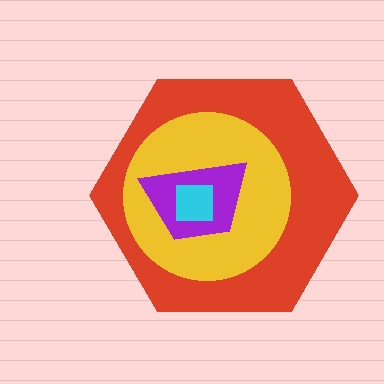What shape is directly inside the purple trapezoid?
The cyan square.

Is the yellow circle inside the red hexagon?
Yes.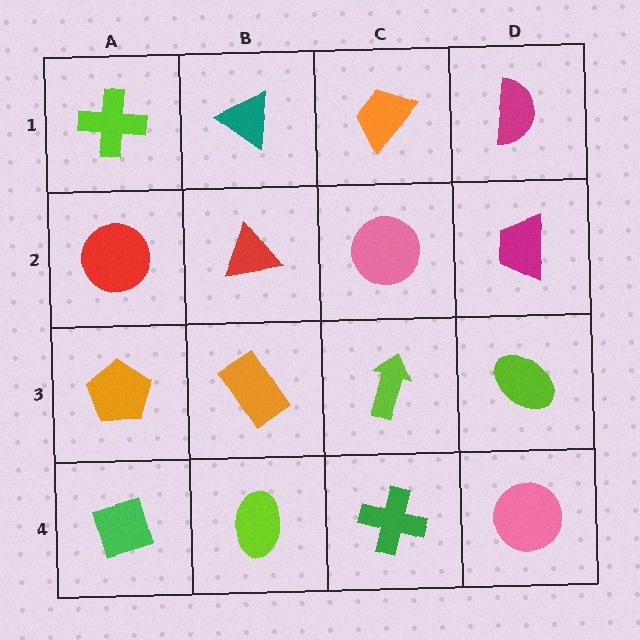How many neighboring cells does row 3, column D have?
3.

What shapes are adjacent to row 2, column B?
A teal triangle (row 1, column B), an orange rectangle (row 3, column B), a red circle (row 2, column A), a pink circle (row 2, column C).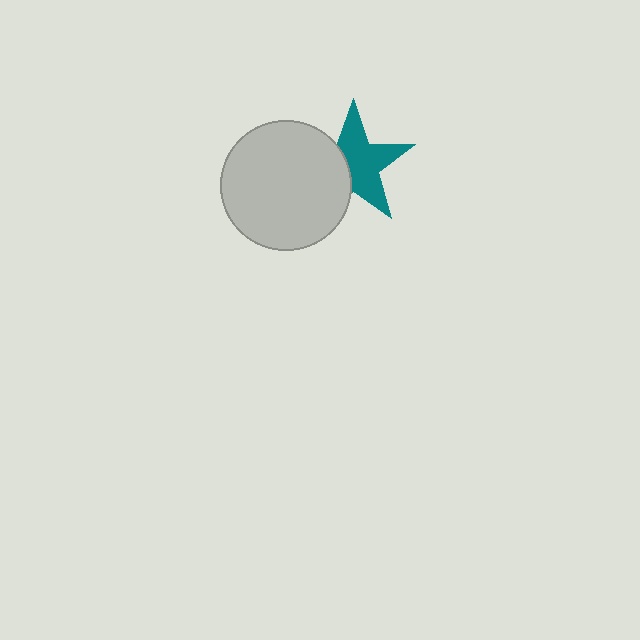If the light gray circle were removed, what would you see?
You would see the complete teal star.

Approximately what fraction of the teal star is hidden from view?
Roughly 38% of the teal star is hidden behind the light gray circle.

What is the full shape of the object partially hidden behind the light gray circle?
The partially hidden object is a teal star.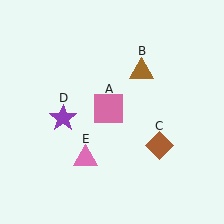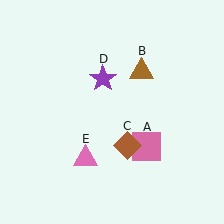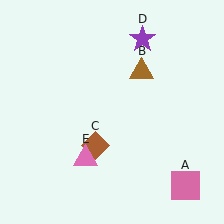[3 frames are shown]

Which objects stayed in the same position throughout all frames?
Brown triangle (object B) and pink triangle (object E) remained stationary.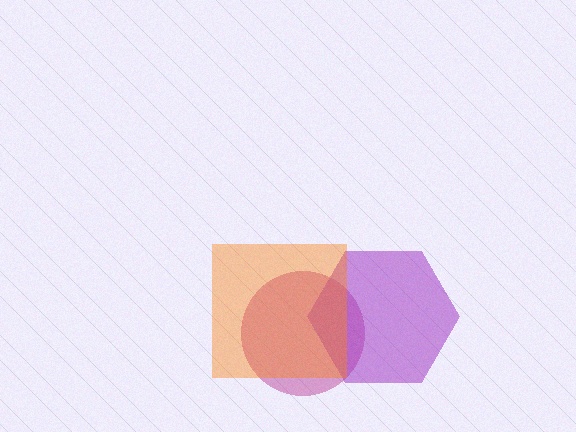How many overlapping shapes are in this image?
There are 3 overlapping shapes in the image.